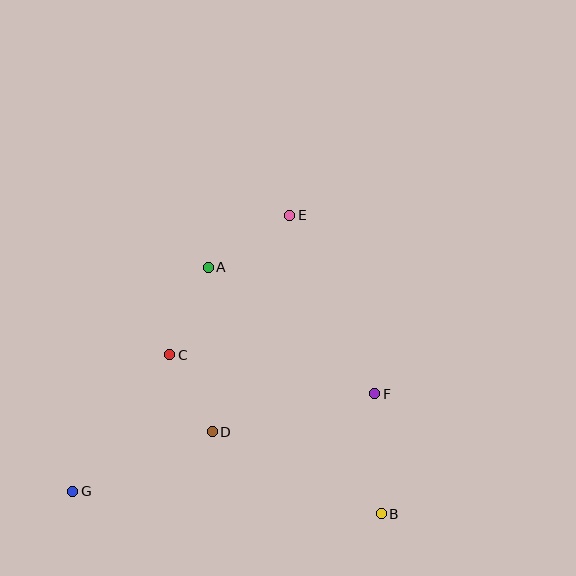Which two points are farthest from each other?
Points E and G are farthest from each other.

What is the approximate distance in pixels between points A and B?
The distance between A and B is approximately 301 pixels.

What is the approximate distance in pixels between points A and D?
The distance between A and D is approximately 165 pixels.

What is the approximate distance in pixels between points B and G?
The distance between B and G is approximately 309 pixels.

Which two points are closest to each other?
Points C and D are closest to each other.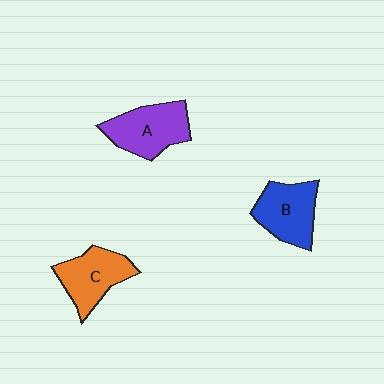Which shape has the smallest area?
Shape B (blue).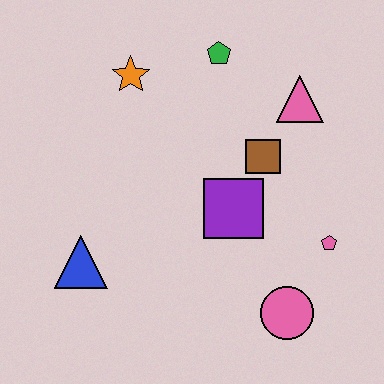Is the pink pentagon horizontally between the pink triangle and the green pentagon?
No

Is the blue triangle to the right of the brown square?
No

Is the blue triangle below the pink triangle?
Yes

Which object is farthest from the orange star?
The pink circle is farthest from the orange star.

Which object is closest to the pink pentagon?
The pink circle is closest to the pink pentagon.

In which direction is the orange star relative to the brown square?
The orange star is to the left of the brown square.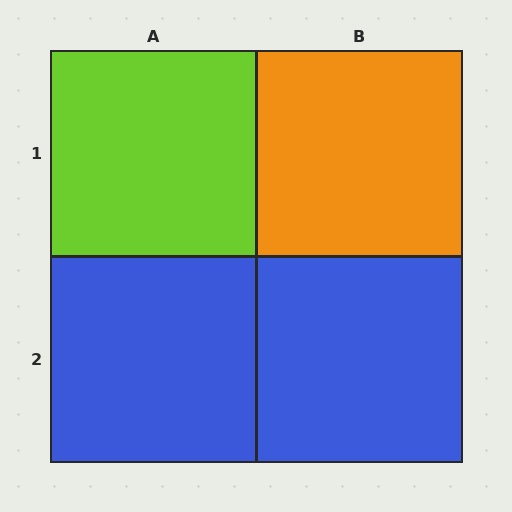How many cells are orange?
1 cell is orange.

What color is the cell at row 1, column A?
Lime.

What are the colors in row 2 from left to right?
Blue, blue.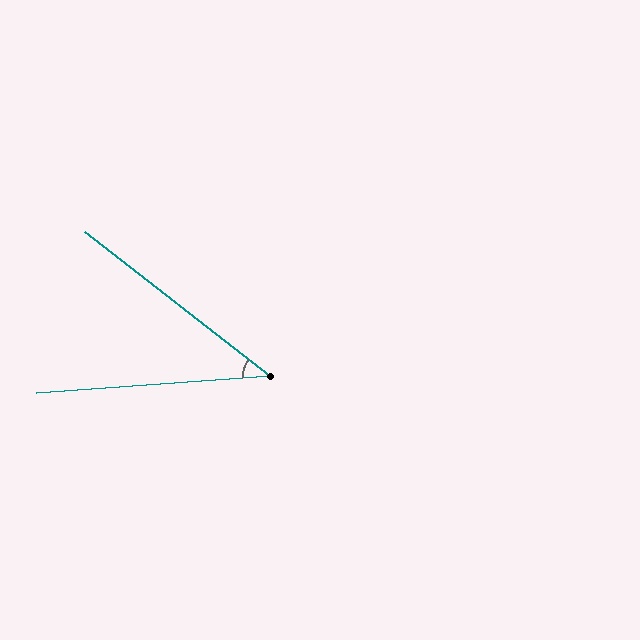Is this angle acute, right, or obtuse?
It is acute.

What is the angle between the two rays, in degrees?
Approximately 42 degrees.